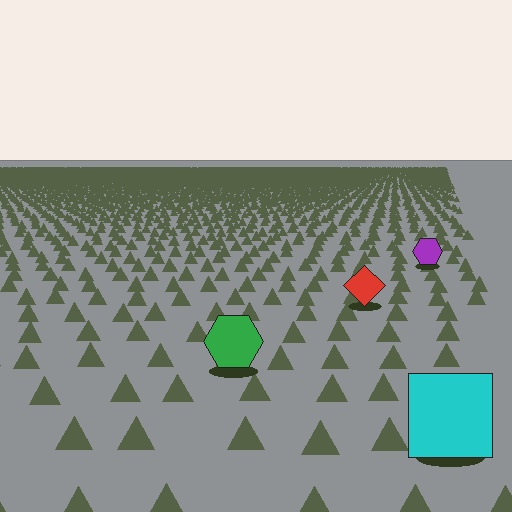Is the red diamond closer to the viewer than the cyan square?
No. The cyan square is closer — you can tell from the texture gradient: the ground texture is coarser near it.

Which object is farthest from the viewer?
The purple hexagon is farthest from the viewer. It appears smaller and the ground texture around it is denser.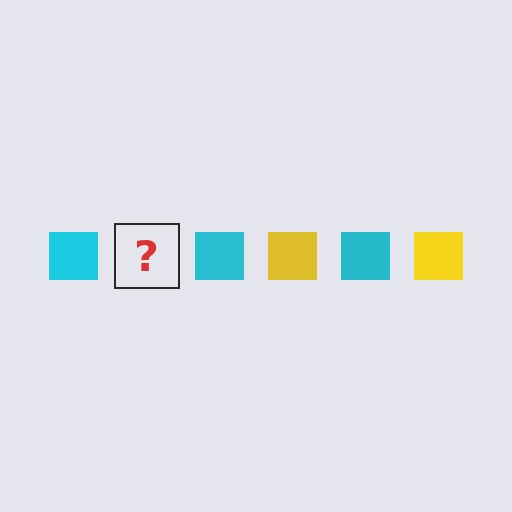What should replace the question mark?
The question mark should be replaced with a yellow square.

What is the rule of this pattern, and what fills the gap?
The rule is that the pattern cycles through cyan, yellow squares. The gap should be filled with a yellow square.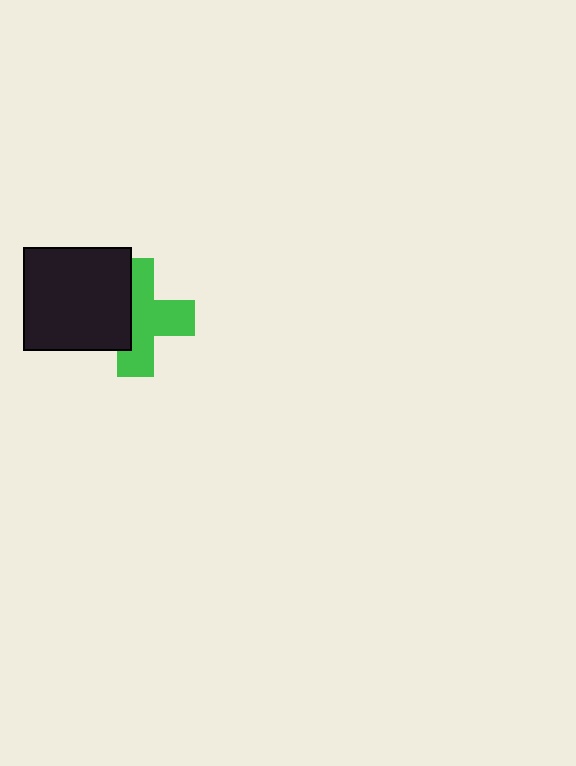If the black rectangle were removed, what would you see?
You would see the complete green cross.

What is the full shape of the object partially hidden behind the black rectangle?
The partially hidden object is a green cross.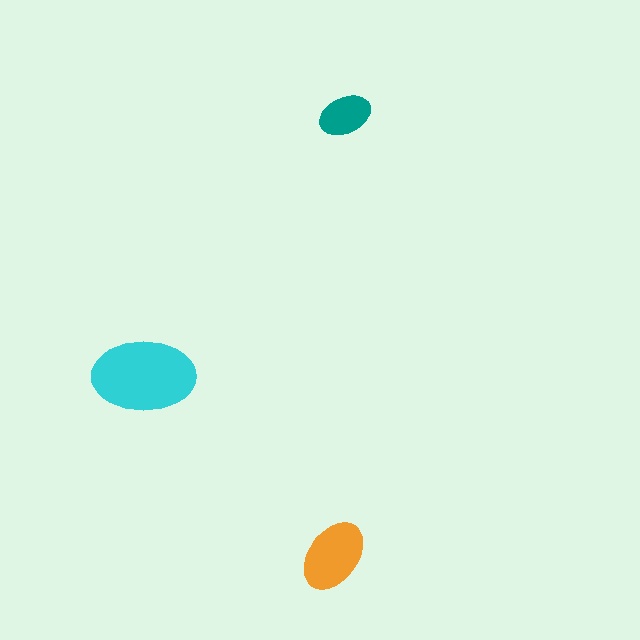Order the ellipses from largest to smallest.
the cyan one, the orange one, the teal one.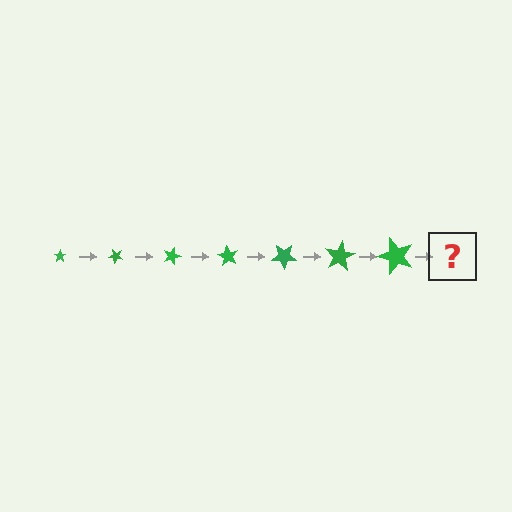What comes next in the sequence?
The next element should be a star, larger than the previous one and rotated 315 degrees from the start.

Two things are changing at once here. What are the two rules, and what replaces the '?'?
The two rules are that the star grows larger each step and it rotates 45 degrees each step. The '?' should be a star, larger than the previous one and rotated 315 degrees from the start.